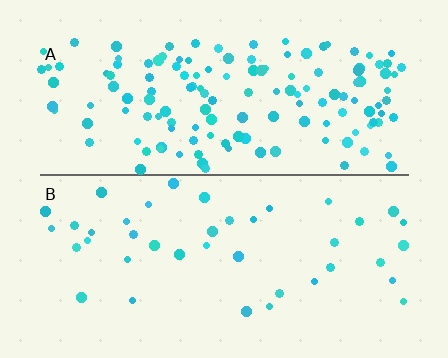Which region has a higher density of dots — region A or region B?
A (the top).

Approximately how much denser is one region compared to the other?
Approximately 3.5× — region A over region B.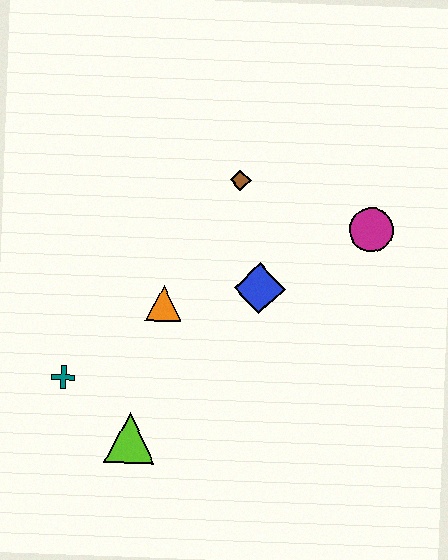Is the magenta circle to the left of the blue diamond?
No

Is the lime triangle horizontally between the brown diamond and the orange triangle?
No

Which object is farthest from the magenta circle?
The teal cross is farthest from the magenta circle.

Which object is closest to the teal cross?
The lime triangle is closest to the teal cross.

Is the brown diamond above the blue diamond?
Yes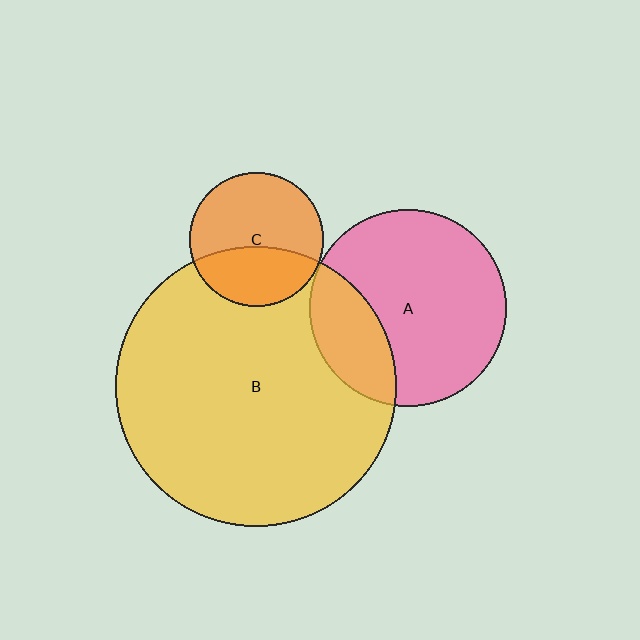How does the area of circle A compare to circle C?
Approximately 2.2 times.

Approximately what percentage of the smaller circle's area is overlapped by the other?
Approximately 25%.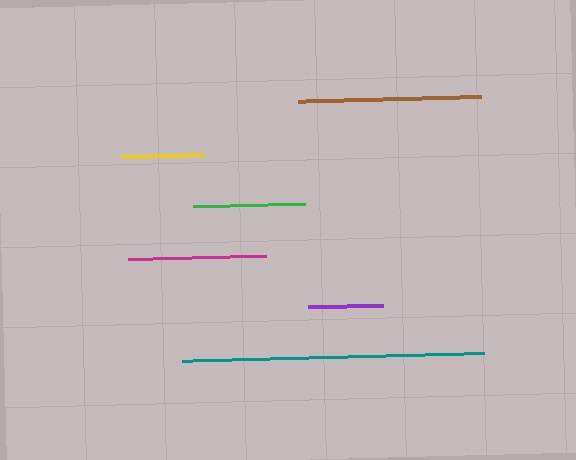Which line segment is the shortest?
The purple line is the shortest at approximately 76 pixels.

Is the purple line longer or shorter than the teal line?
The teal line is longer than the purple line.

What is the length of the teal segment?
The teal segment is approximately 301 pixels long.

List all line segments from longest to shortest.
From longest to shortest: teal, brown, magenta, green, yellow, purple.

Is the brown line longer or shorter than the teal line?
The teal line is longer than the brown line.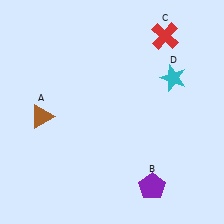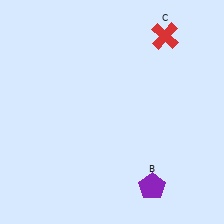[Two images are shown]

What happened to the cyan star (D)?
The cyan star (D) was removed in Image 2. It was in the top-right area of Image 1.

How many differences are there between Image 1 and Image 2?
There are 2 differences between the two images.